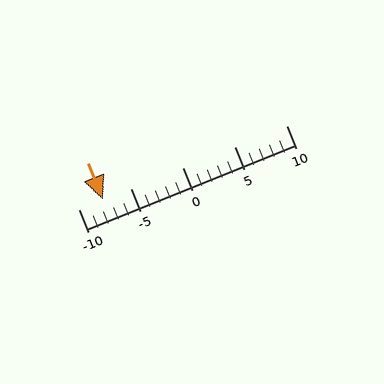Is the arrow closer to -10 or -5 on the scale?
The arrow is closer to -10.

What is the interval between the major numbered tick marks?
The major tick marks are spaced 5 units apart.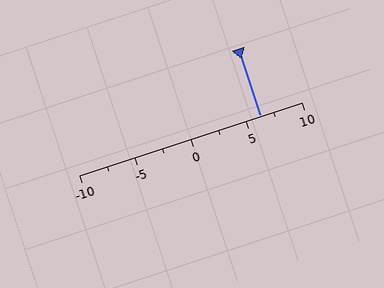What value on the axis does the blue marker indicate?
The marker indicates approximately 6.2.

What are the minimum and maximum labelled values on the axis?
The axis runs from -10 to 10.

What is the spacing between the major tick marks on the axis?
The major ticks are spaced 5 apart.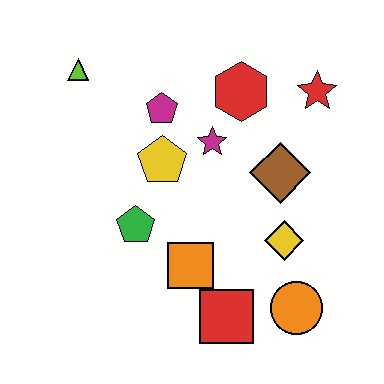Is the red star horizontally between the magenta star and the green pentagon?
No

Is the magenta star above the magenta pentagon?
No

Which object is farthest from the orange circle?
The lime triangle is farthest from the orange circle.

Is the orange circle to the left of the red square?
No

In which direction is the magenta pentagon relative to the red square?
The magenta pentagon is above the red square.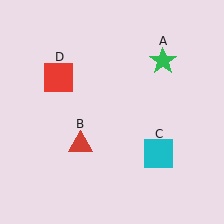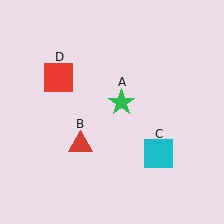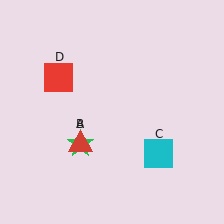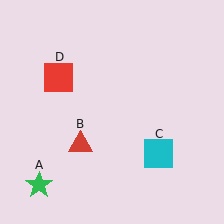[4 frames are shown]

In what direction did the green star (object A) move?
The green star (object A) moved down and to the left.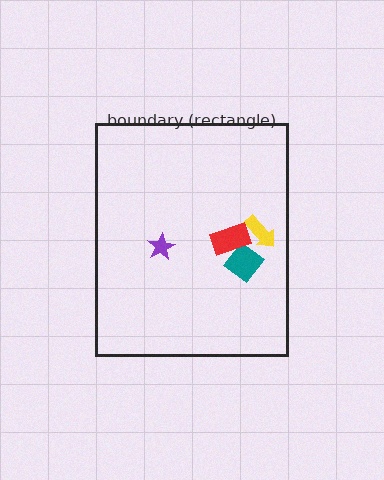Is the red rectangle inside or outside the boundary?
Inside.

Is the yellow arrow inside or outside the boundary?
Inside.